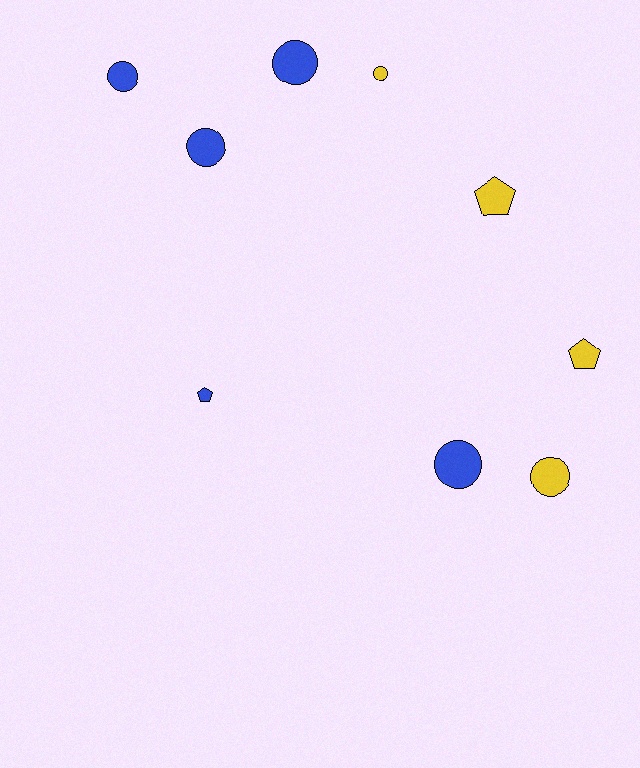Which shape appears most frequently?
Circle, with 6 objects.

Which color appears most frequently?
Blue, with 5 objects.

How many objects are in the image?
There are 9 objects.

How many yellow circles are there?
There are 2 yellow circles.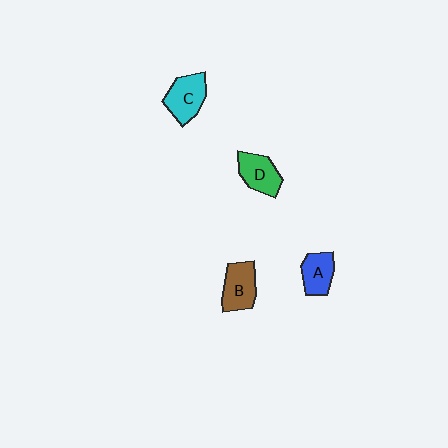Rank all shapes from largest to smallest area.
From largest to smallest: C (cyan), B (brown), D (green), A (blue).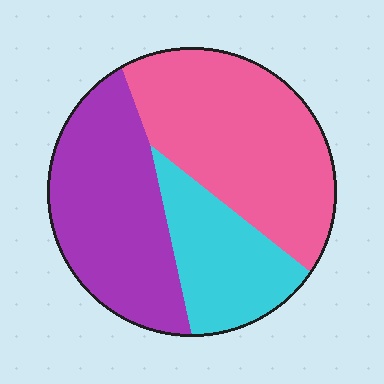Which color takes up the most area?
Pink, at roughly 40%.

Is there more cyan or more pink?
Pink.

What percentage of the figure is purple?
Purple covers about 35% of the figure.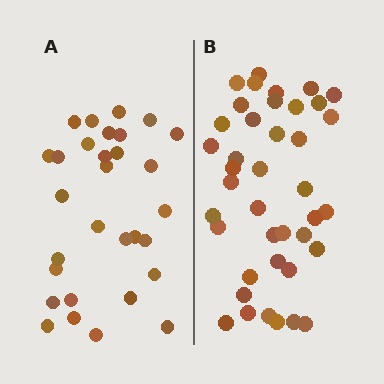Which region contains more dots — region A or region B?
Region B (the right region) has more dots.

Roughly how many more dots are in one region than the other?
Region B has roughly 10 or so more dots than region A.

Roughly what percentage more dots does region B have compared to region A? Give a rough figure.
About 35% more.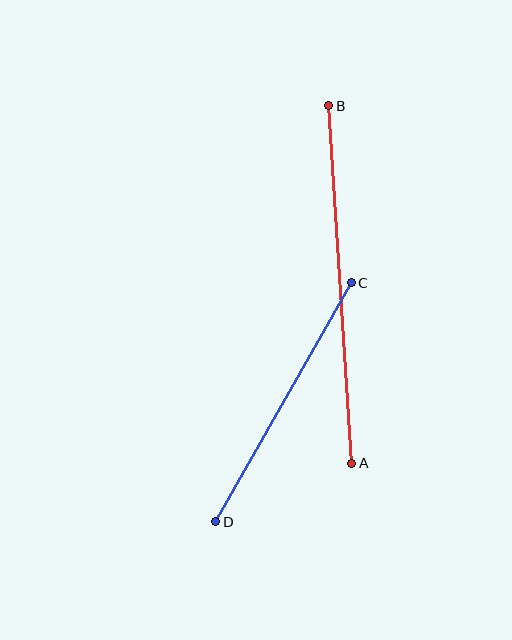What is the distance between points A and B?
The distance is approximately 358 pixels.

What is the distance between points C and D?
The distance is approximately 275 pixels.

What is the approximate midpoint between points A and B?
The midpoint is at approximately (340, 284) pixels.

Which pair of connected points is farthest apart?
Points A and B are farthest apart.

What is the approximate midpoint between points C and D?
The midpoint is at approximately (284, 402) pixels.